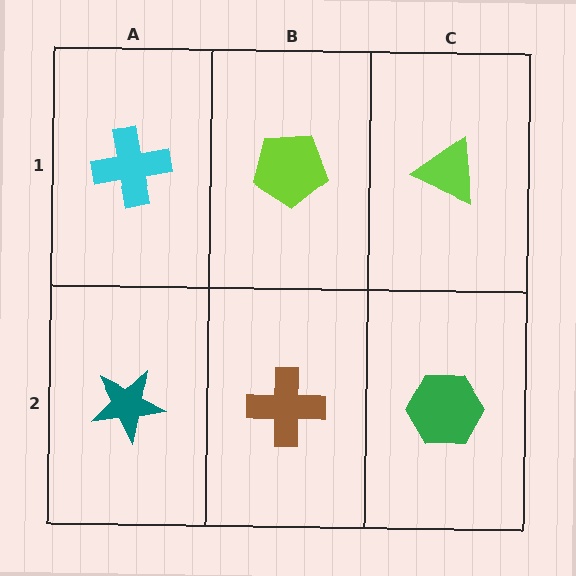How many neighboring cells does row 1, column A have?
2.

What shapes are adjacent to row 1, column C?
A green hexagon (row 2, column C), a lime pentagon (row 1, column B).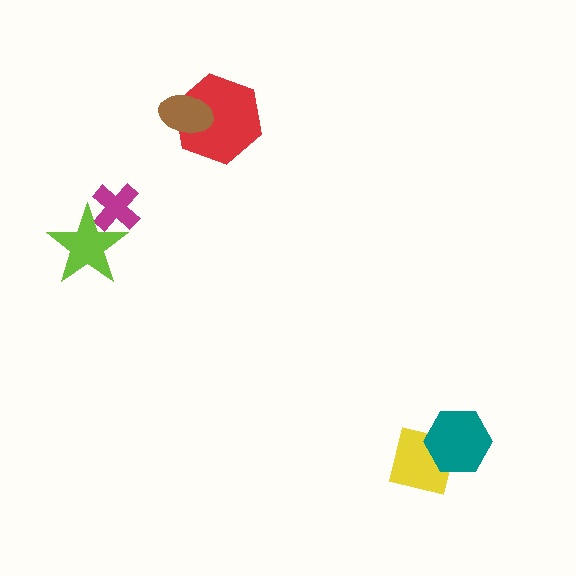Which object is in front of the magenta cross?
The lime star is in front of the magenta cross.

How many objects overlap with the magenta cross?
1 object overlaps with the magenta cross.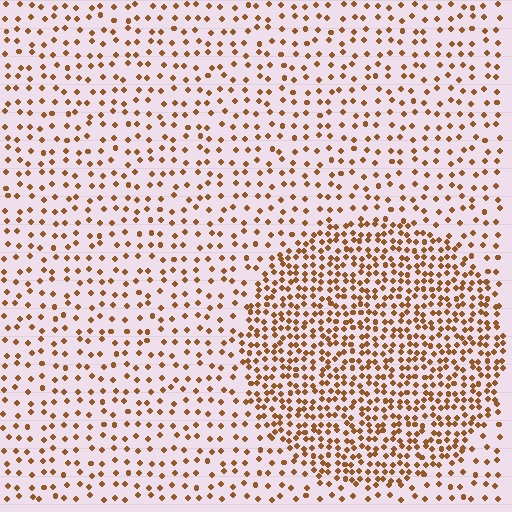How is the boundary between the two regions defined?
The boundary is defined by a change in element density (approximately 2.3x ratio). All elements are the same color, size, and shape.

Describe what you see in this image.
The image contains small brown elements arranged at two different densities. A circle-shaped region is visible where the elements are more densely packed than the surrounding area.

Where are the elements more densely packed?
The elements are more densely packed inside the circle boundary.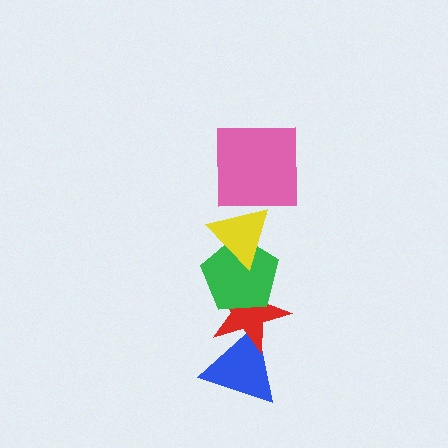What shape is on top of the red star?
The green pentagon is on top of the red star.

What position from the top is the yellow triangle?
The yellow triangle is 2nd from the top.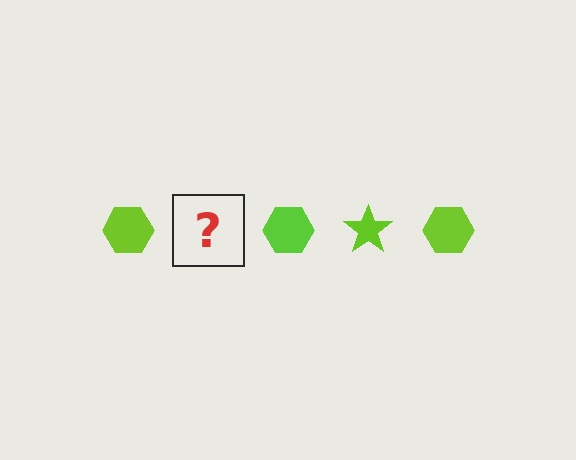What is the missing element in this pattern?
The missing element is a lime star.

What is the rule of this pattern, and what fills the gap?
The rule is that the pattern cycles through hexagon, star shapes in lime. The gap should be filled with a lime star.